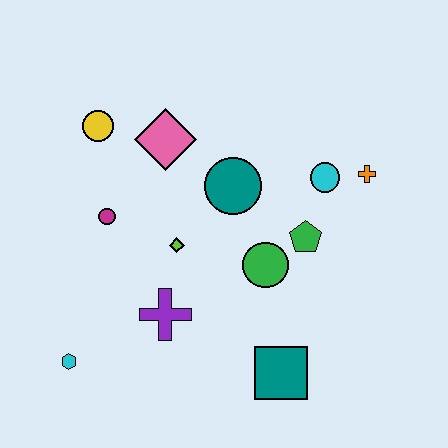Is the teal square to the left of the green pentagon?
Yes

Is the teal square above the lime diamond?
No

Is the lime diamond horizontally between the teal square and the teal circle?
No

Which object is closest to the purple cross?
The lime diamond is closest to the purple cross.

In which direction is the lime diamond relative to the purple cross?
The lime diamond is above the purple cross.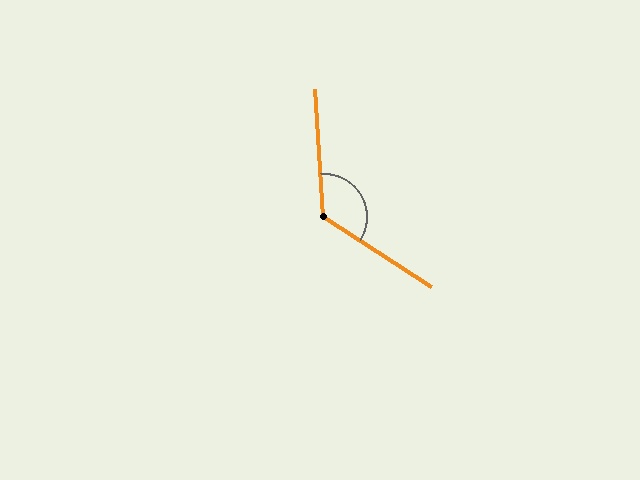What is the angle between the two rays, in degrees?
Approximately 126 degrees.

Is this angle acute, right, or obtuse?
It is obtuse.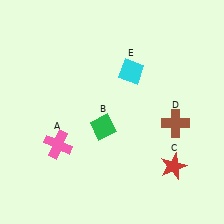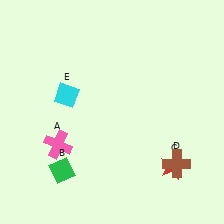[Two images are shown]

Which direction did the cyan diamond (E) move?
The cyan diamond (E) moved left.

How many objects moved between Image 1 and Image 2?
3 objects moved between the two images.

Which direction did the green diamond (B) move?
The green diamond (B) moved down.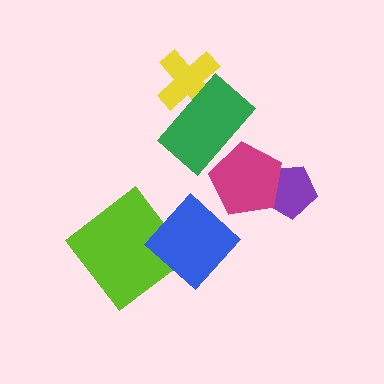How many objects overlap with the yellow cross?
1 object overlaps with the yellow cross.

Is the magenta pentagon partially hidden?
No, no other shape covers it.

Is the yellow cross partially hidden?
Yes, it is partially covered by another shape.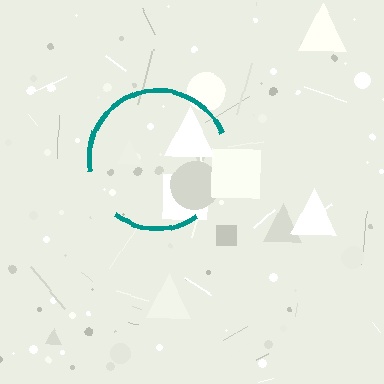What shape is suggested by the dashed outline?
The dashed outline suggests a circle.